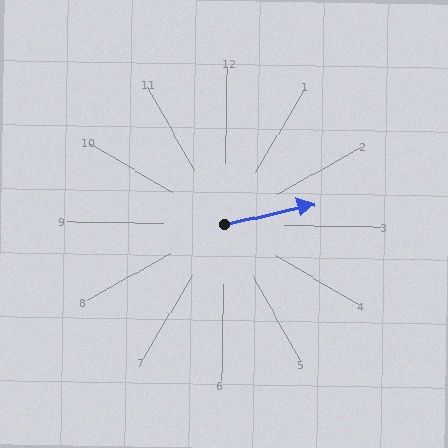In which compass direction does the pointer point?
East.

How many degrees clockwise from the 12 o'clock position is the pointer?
Approximately 76 degrees.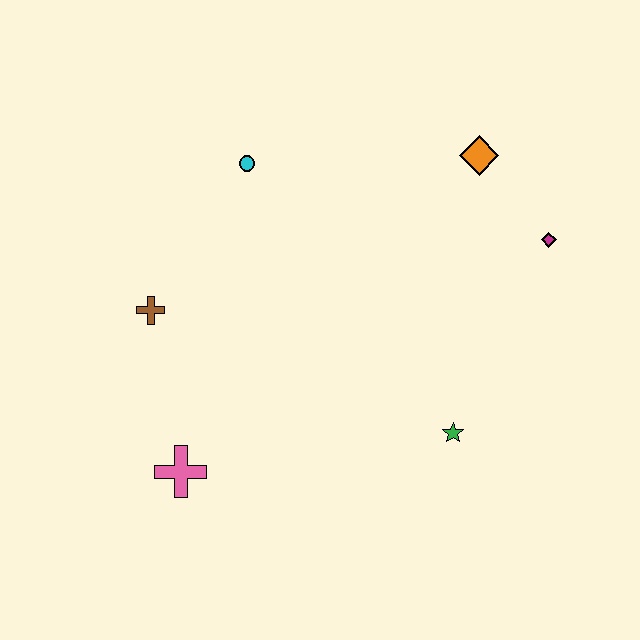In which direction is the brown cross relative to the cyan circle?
The brown cross is below the cyan circle.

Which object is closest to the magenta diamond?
The orange diamond is closest to the magenta diamond.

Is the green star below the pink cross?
No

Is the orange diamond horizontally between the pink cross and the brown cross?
No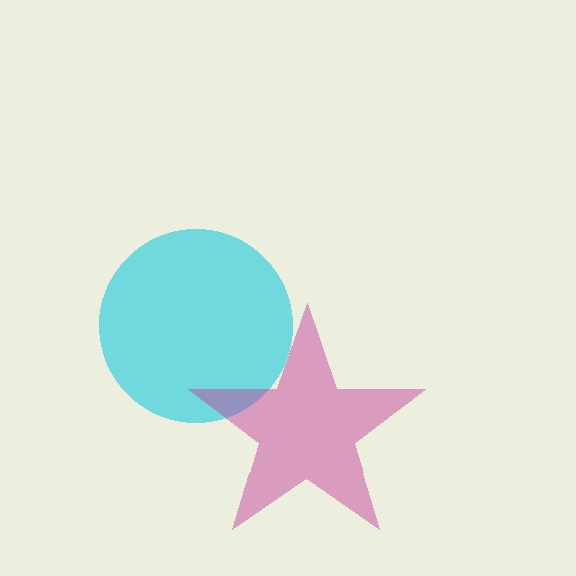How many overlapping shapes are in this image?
There are 2 overlapping shapes in the image.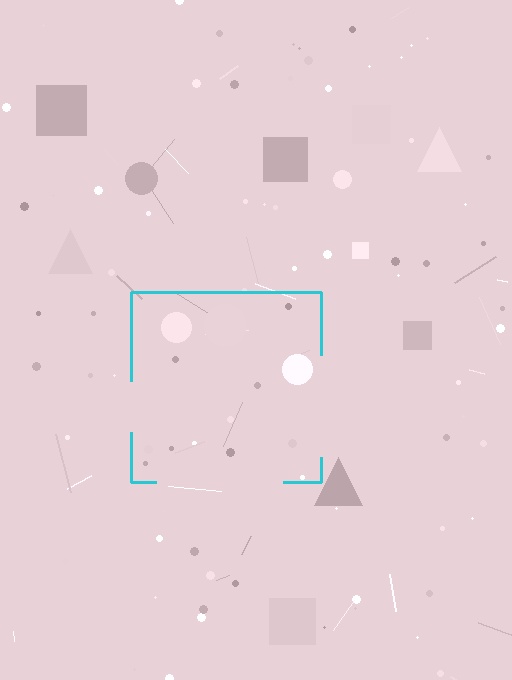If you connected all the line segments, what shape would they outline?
They would outline a square.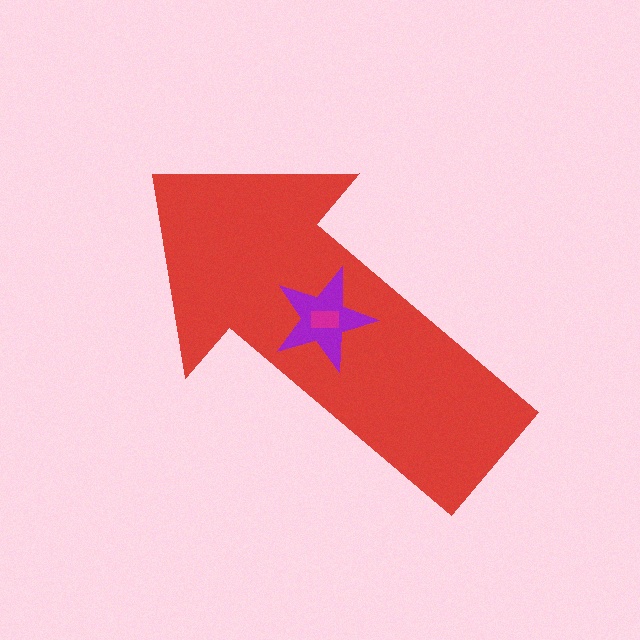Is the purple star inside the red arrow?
Yes.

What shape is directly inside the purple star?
The magenta rectangle.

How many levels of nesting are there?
3.